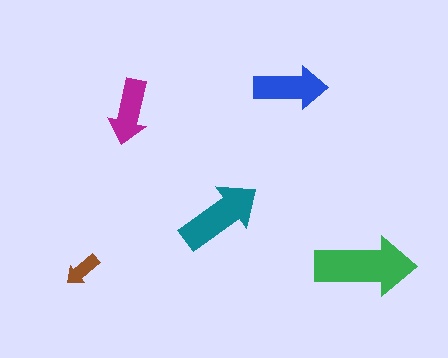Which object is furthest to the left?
The brown arrow is leftmost.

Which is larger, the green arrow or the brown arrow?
The green one.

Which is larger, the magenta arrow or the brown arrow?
The magenta one.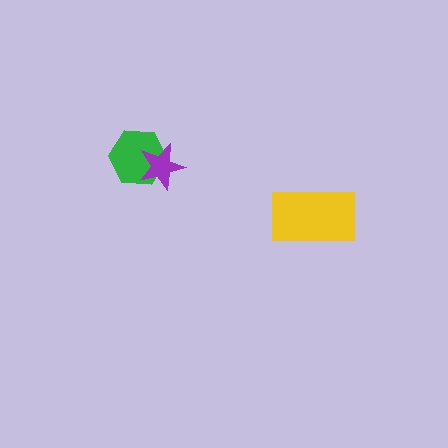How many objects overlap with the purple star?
1 object overlaps with the purple star.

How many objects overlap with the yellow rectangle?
0 objects overlap with the yellow rectangle.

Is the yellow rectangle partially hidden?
No, no other shape covers it.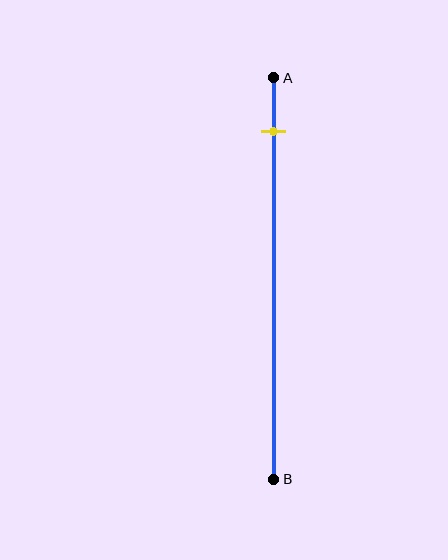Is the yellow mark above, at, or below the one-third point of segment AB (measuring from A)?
The yellow mark is above the one-third point of segment AB.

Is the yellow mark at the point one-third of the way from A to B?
No, the mark is at about 15% from A, not at the 33% one-third point.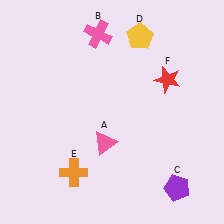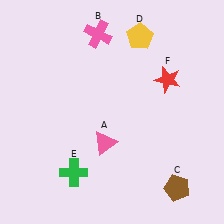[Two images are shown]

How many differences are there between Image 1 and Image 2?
There are 2 differences between the two images.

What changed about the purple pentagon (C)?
In Image 1, C is purple. In Image 2, it changed to brown.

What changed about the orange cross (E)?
In Image 1, E is orange. In Image 2, it changed to green.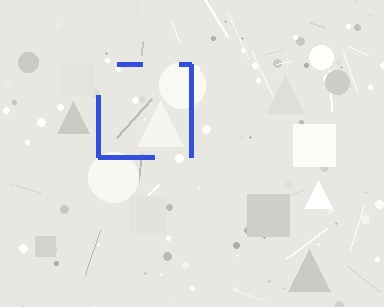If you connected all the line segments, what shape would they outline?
They would outline a square.